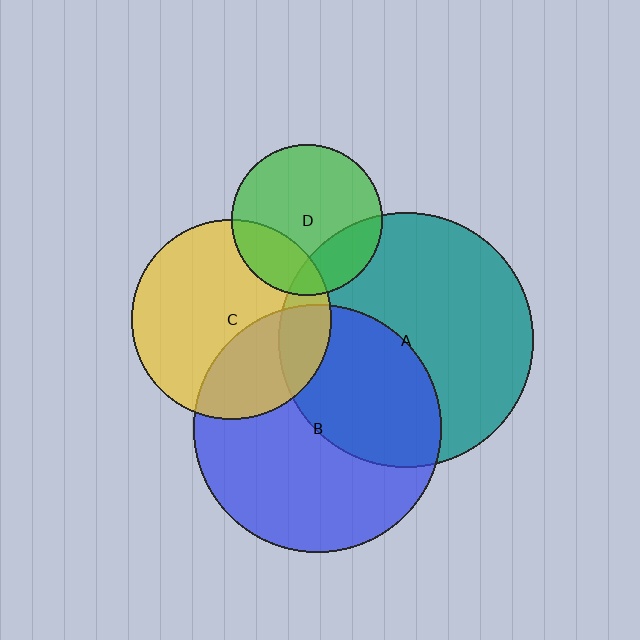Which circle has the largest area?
Circle A (teal).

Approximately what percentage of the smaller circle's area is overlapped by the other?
Approximately 25%.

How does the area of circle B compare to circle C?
Approximately 1.5 times.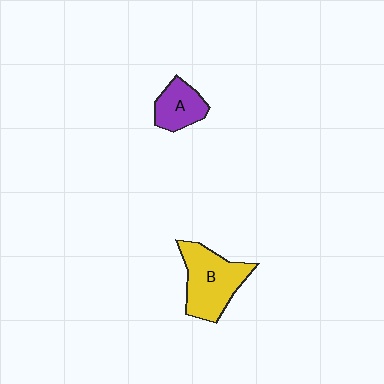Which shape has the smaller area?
Shape A (purple).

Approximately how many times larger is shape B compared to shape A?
Approximately 1.8 times.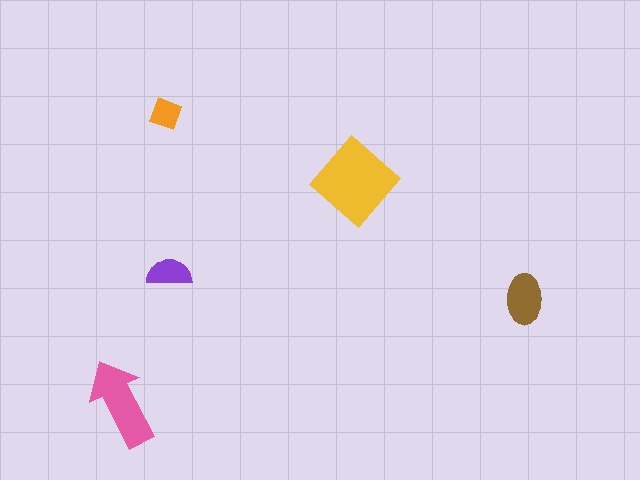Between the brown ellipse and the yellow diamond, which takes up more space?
The yellow diamond.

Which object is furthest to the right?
The brown ellipse is rightmost.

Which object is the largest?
The yellow diamond.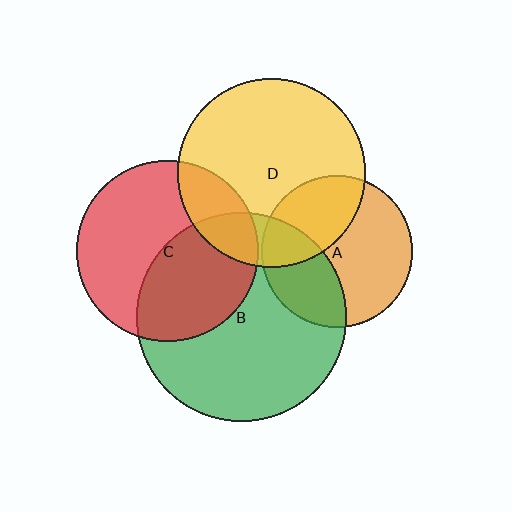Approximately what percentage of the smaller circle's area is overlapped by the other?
Approximately 35%.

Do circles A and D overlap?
Yes.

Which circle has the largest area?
Circle B (green).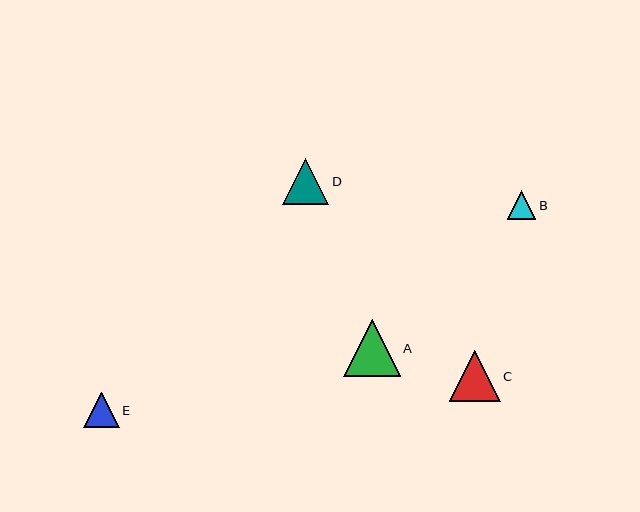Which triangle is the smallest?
Triangle B is the smallest with a size of approximately 28 pixels.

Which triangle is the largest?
Triangle A is the largest with a size of approximately 56 pixels.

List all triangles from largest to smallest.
From largest to smallest: A, C, D, E, B.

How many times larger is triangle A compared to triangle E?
Triangle A is approximately 1.6 times the size of triangle E.